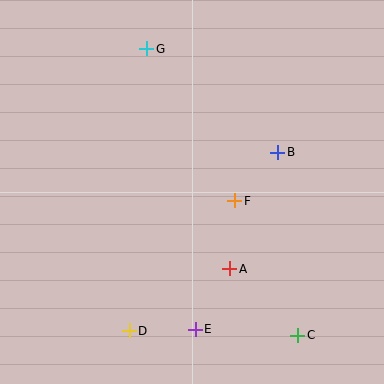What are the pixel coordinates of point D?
Point D is at (129, 331).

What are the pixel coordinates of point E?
Point E is at (195, 329).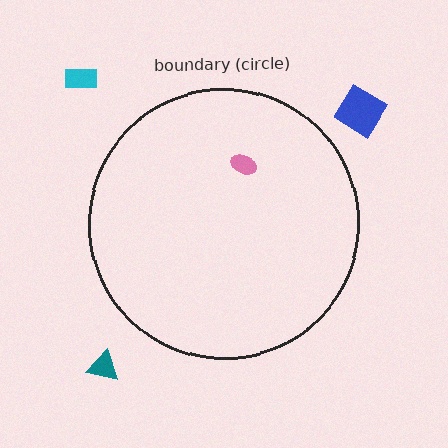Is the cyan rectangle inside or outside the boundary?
Outside.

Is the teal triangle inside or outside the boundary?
Outside.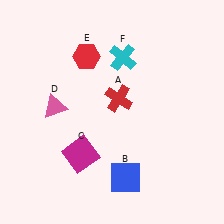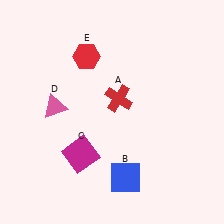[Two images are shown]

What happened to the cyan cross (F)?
The cyan cross (F) was removed in Image 2. It was in the top-right area of Image 1.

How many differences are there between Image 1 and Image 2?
There is 1 difference between the two images.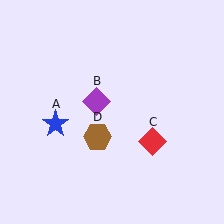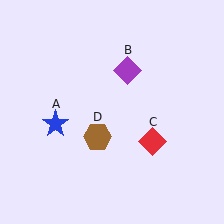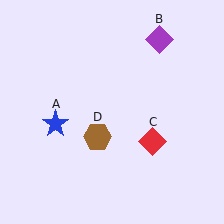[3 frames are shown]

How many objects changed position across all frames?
1 object changed position: purple diamond (object B).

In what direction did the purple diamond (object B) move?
The purple diamond (object B) moved up and to the right.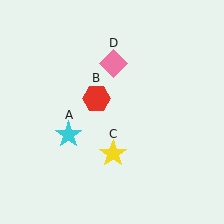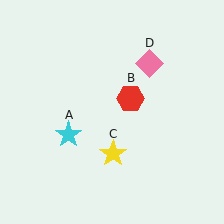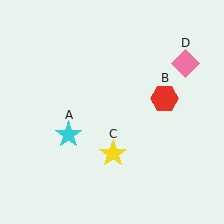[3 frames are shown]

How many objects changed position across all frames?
2 objects changed position: red hexagon (object B), pink diamond (object D).